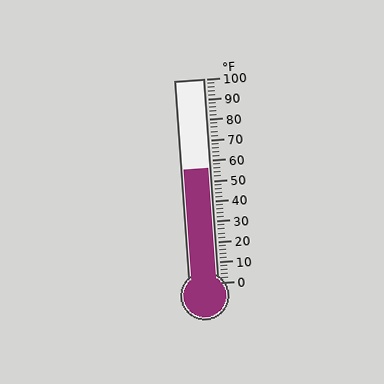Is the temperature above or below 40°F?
The temperature is above 40°F.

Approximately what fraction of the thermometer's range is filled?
The thermometer is filled to approximately 55% of its range.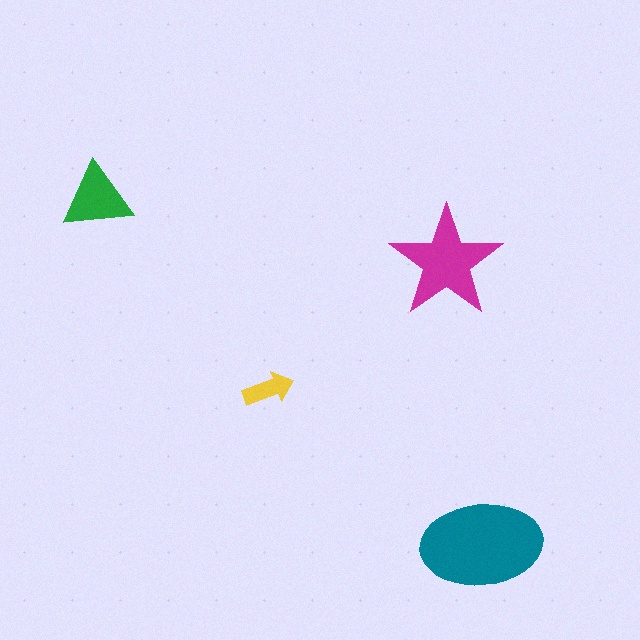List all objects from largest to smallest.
The teal ellipse, the magenta star, the green triangle, the yellow arrow.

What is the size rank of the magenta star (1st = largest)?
2nd.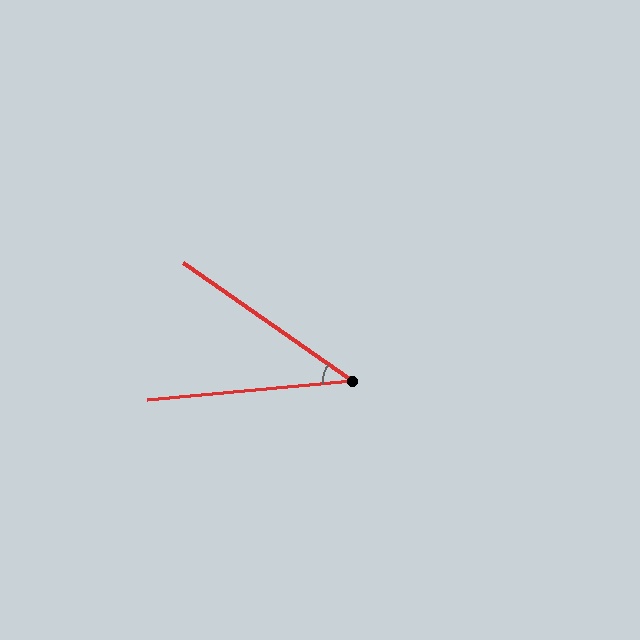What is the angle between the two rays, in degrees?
Approximately 40 degrees.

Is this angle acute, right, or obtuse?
It is acute.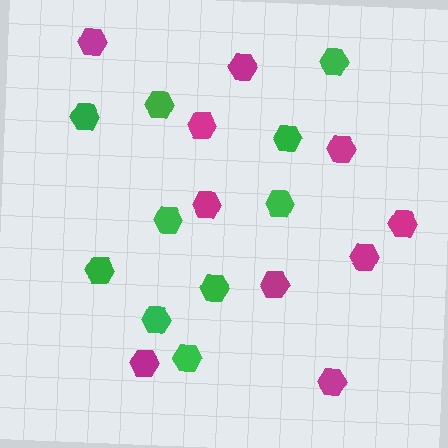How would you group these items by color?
There are 2 groups: one group of magenta hexagons (10) and one group of green hexagons (10).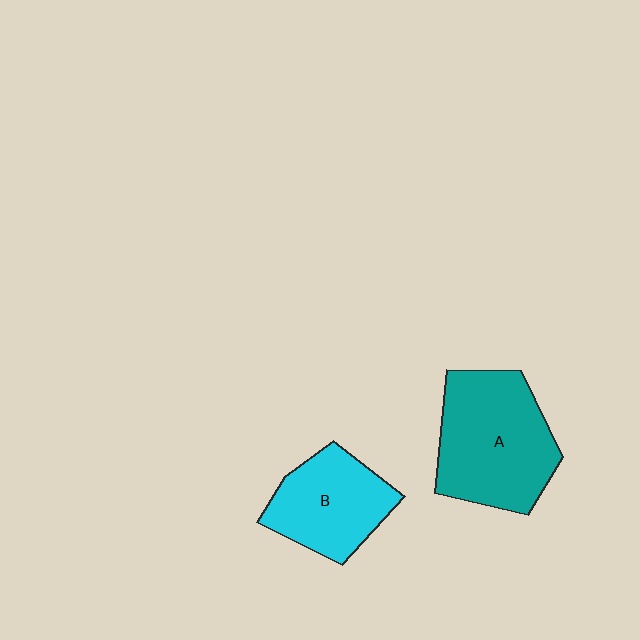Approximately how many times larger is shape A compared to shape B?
Approximately 1.4 times.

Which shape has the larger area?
Shape A (teal).